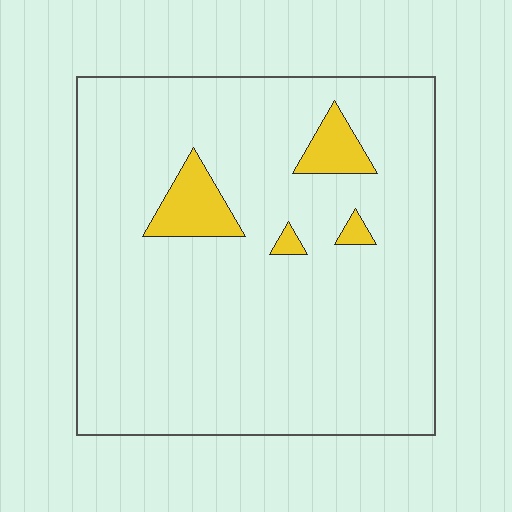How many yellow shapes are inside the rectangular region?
4.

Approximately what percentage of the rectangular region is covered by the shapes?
Approximately 5%.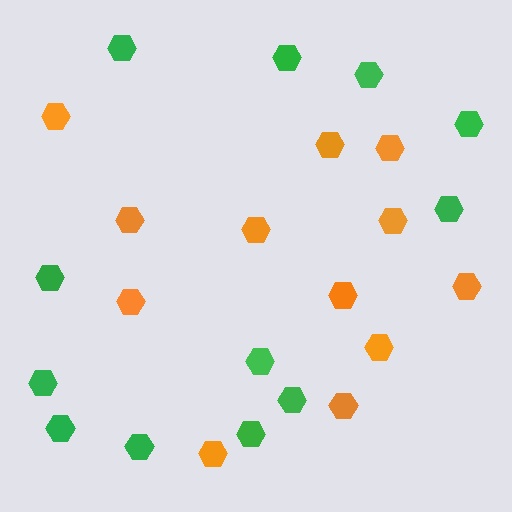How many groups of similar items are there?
There are 2 groups: one group of orange hexagons (12) and one group of green hexagons (12).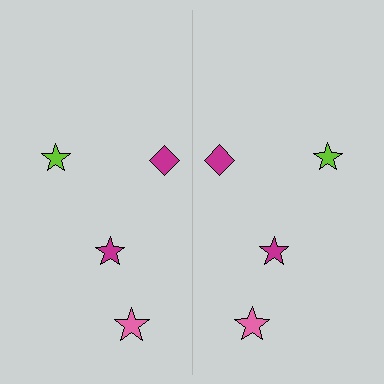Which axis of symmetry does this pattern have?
The pattern has a vertical axis of symmetry running through the center of the image.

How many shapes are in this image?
There are 8 shapes in this image.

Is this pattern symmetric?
Yes, this pattern has bilateral (reflection) symmetry.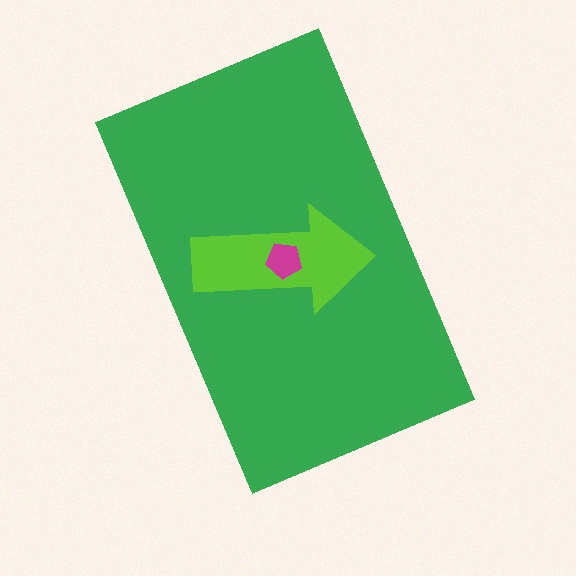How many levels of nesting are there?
3.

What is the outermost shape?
The green rectangle.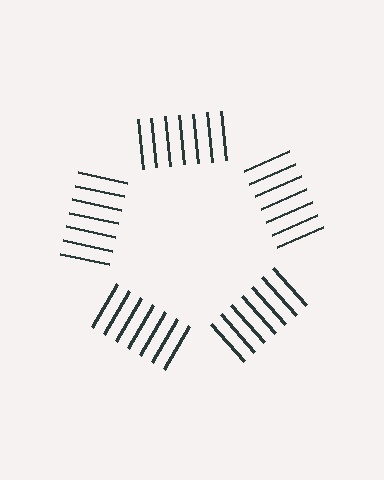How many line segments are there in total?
35 — 7 along each of the 5 edges.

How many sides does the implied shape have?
5 sides — the line-ends trace a pentagon.